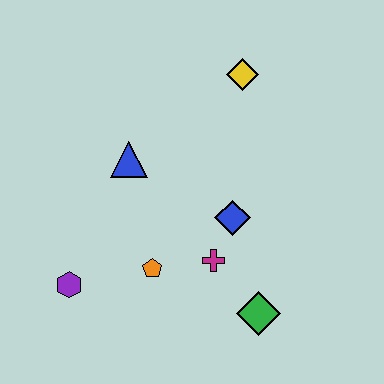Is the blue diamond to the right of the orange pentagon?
Yes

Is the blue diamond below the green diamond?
No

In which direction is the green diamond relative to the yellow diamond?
The green diamond is below the yellow diamond.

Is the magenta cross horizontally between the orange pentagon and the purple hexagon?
No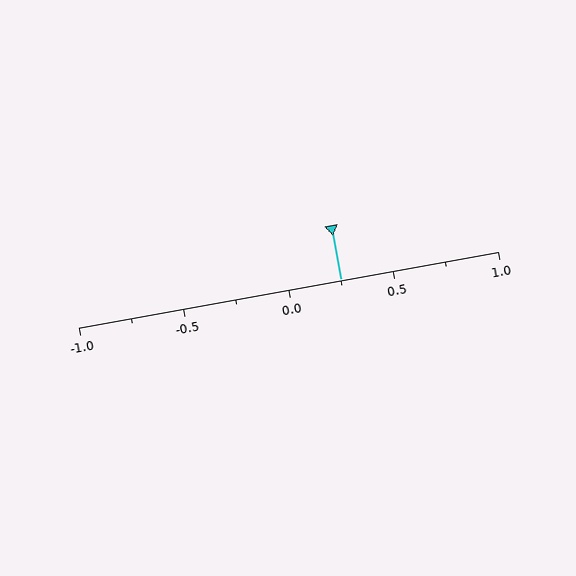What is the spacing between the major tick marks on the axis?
The major ticks are spaced 0.5 apart.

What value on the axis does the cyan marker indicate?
The marker indicates approximately 0.25.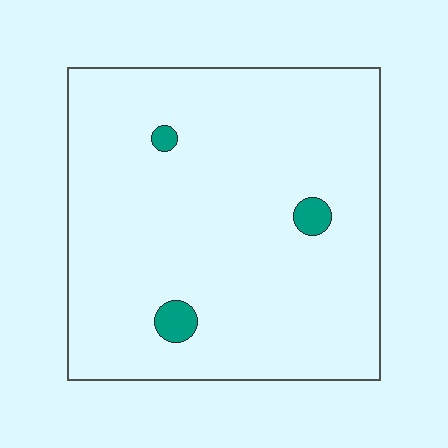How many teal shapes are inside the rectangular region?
3.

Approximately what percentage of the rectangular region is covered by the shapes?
Approximately 5%.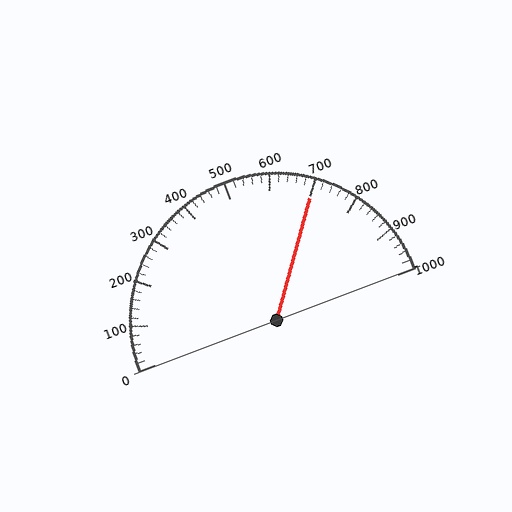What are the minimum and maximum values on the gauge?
The gauge ranges from 0 to 1000.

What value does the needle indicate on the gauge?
The needle indicates approximately 700.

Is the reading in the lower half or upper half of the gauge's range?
The reading is in the upper half of the range (0 to 1000).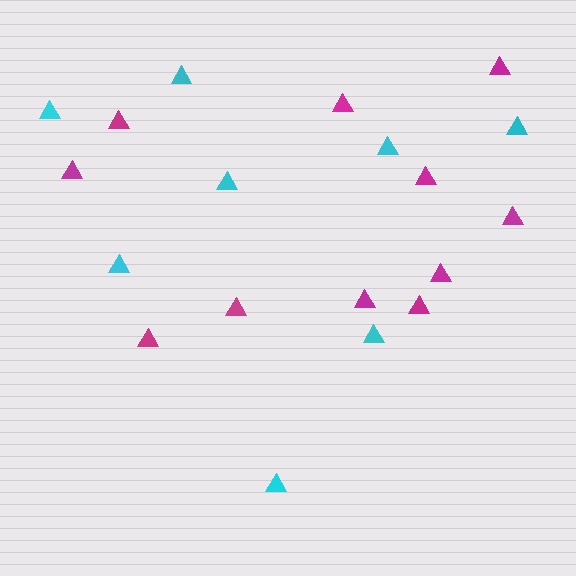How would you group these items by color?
There are 2 groups: one group of cyan triangles (8) and one group of magenta triangles (11).